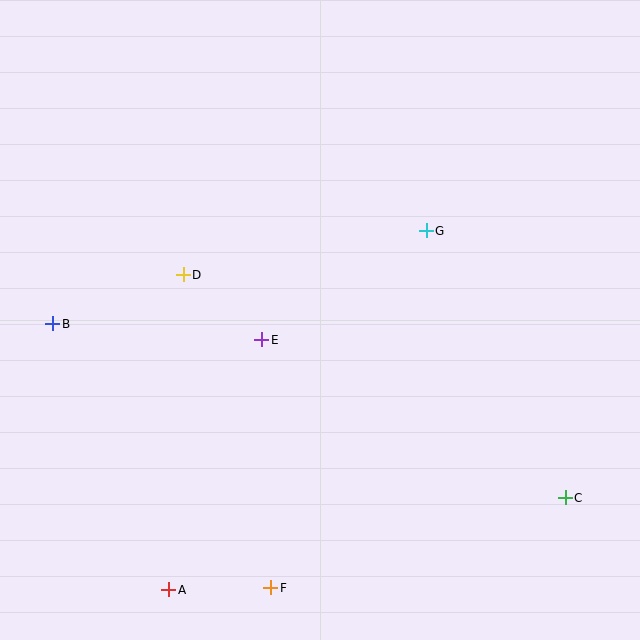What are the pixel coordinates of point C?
Point C is at (565, 498).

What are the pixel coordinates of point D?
Point D is at (183, 275).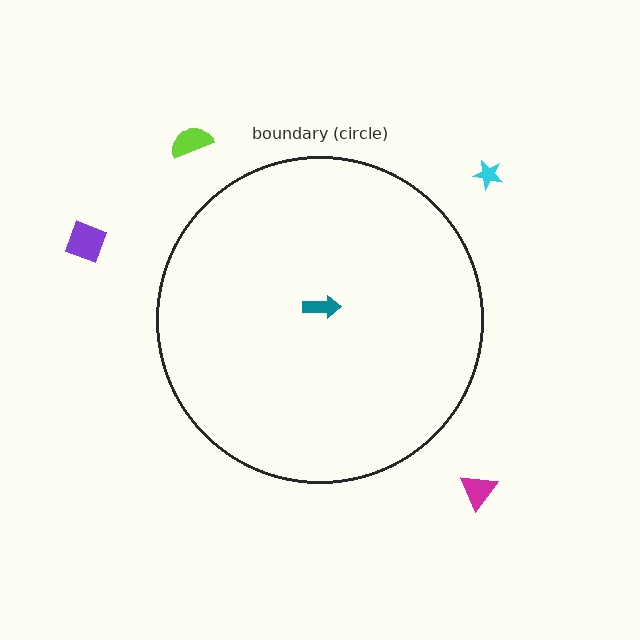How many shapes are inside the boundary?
1 inside, 4 outside.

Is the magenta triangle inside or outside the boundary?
Outside.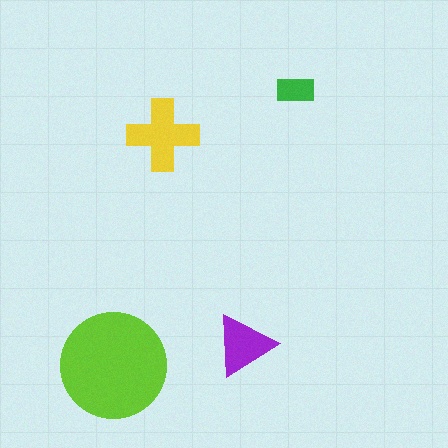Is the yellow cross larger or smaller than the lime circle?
Smaller.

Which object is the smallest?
The green rectangle.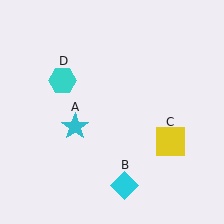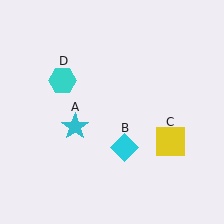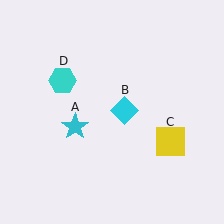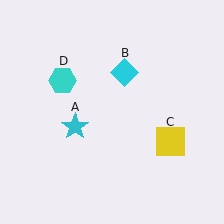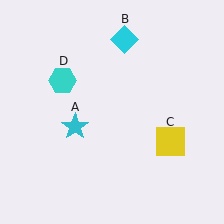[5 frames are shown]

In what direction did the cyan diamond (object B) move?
The cyan diamond (object B) moved up.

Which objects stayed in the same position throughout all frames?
Cyan star (object A) and yellow square (object C) and cyan hexagon (object D) remained stationary.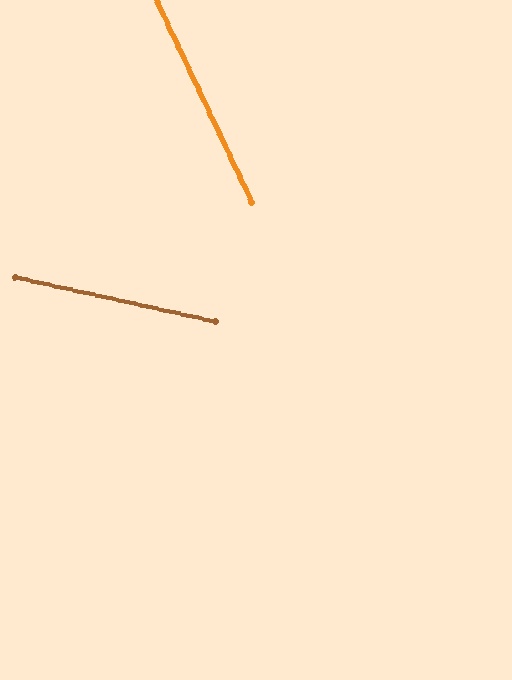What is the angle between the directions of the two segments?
Approximately 53 degrees.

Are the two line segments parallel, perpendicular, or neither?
Neither parallel nor perpendicular — they differ by about 53°.